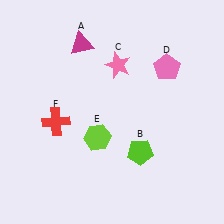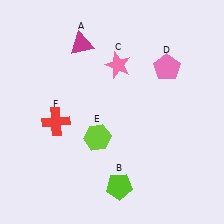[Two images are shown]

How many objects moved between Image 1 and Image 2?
1 object moved between the two images.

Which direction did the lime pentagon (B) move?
The lime pentagon (B) moved down.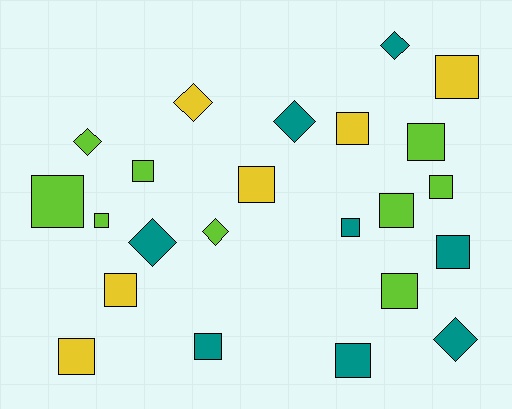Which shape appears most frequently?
Square, with 16 objects.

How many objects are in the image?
There are 23 objects.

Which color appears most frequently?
Lime, with 9 objects.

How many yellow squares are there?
There are 5 yellow squares.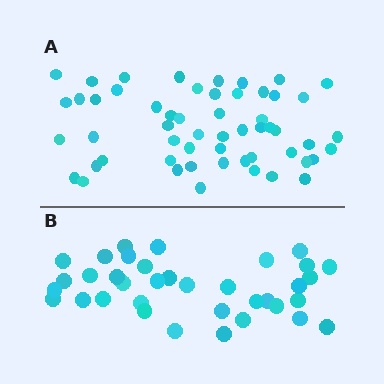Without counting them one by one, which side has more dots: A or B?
Region A (the top region) has more dots.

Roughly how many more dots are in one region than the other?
Region A has approximately 20 more dots than region B.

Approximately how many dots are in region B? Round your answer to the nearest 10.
About 40 dots. (The exact count is 36, which rounds to 40.)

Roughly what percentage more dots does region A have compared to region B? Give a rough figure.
About 55% more.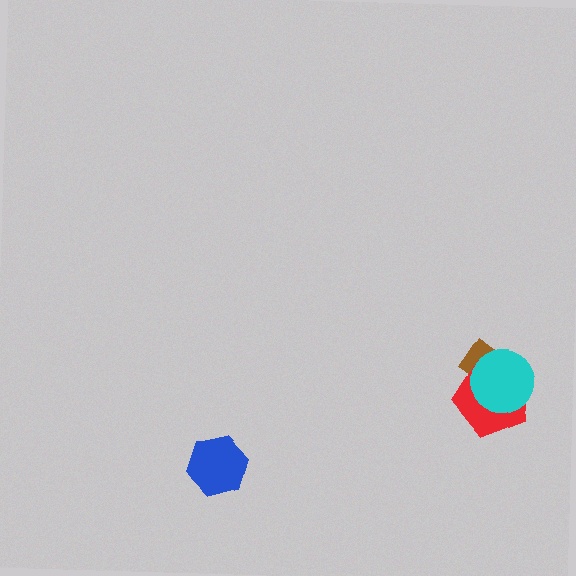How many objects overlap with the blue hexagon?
0 objects overlap with the blue hexagon.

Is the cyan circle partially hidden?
No, no other shape covers it.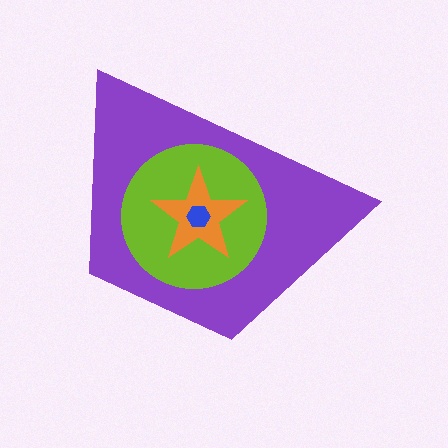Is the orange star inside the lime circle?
Yes.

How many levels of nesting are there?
4.